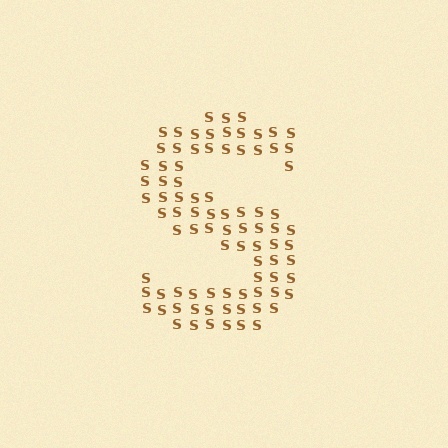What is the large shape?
The large shape is the letter S.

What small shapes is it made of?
It is made of small letter S's.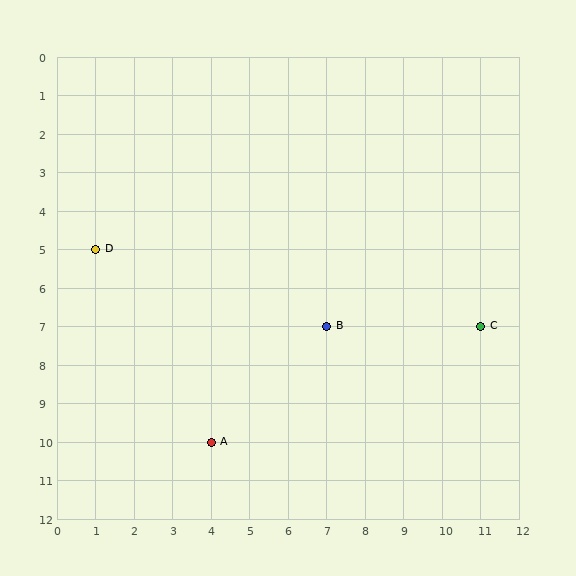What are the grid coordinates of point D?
Point D is at grid coordinates (1, 5).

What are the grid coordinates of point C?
Point C is at grid coordinates (11, 7).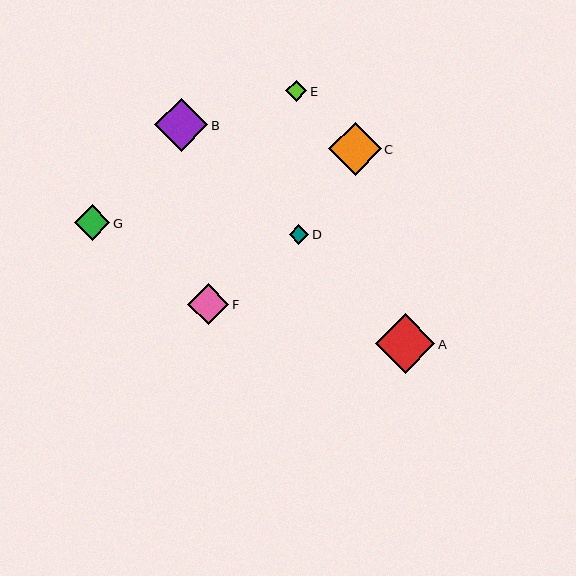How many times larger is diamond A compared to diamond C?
Diamond A is approximately 1.1 times the size of diamond C.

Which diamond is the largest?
Diamond A is the largest with a size of approximately 59 pixels.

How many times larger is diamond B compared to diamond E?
Diamond B is approximately 2.5 times the size of diamond E.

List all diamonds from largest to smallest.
From largest to smallest: A, B, C, F, G, E, D.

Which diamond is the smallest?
Diamond D is the smallest with a size of approximately 20 pixels.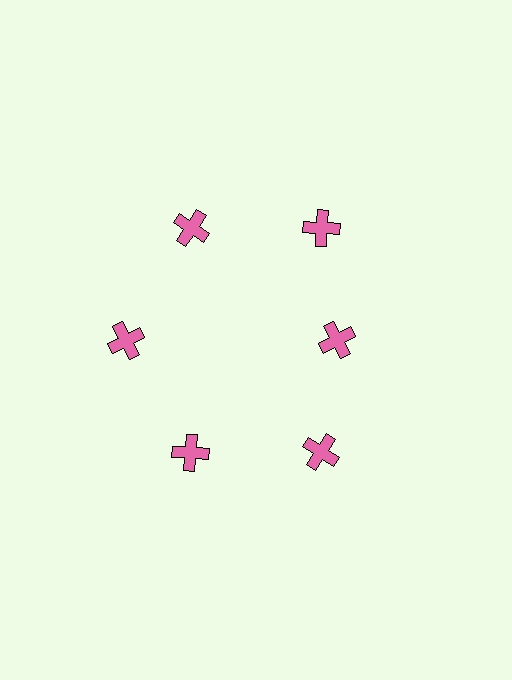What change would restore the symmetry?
The symmetry would be restored by moving it outward, back onto the ring so that all 6 crosses sit at equal angles and equal distance from the center.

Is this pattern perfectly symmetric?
No. The 6 pink crosses are arranged in a ring, but one element near the 3 o'clock position is pulled inward toward the center, breaking the 6-fold rotational symmetry.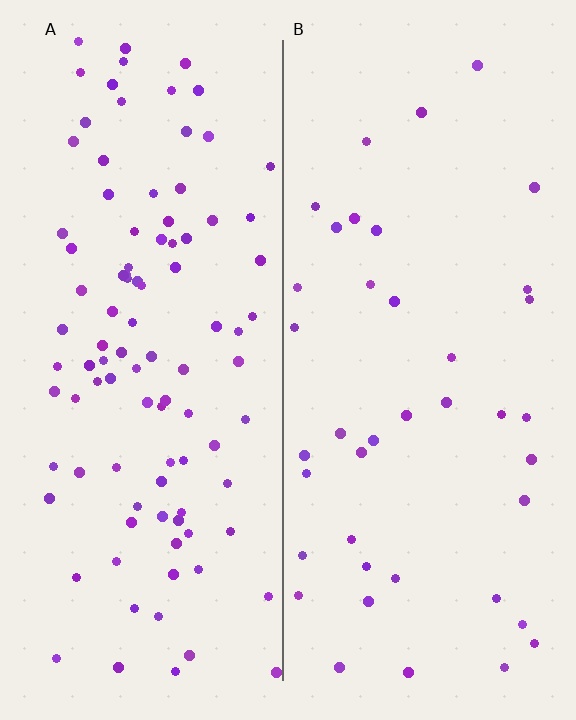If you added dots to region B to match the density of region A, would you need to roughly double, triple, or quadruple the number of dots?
Approximately double.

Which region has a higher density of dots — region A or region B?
A (the left).